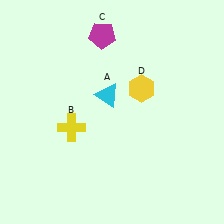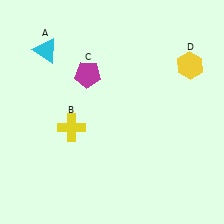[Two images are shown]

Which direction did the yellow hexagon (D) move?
The yellow hexagon (D) moved right.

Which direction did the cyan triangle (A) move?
The cyan triangle (A) moved left.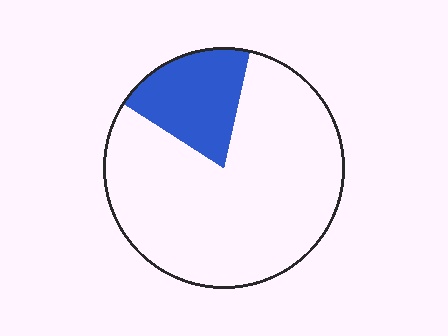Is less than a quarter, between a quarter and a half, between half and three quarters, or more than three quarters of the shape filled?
Less than a quarter.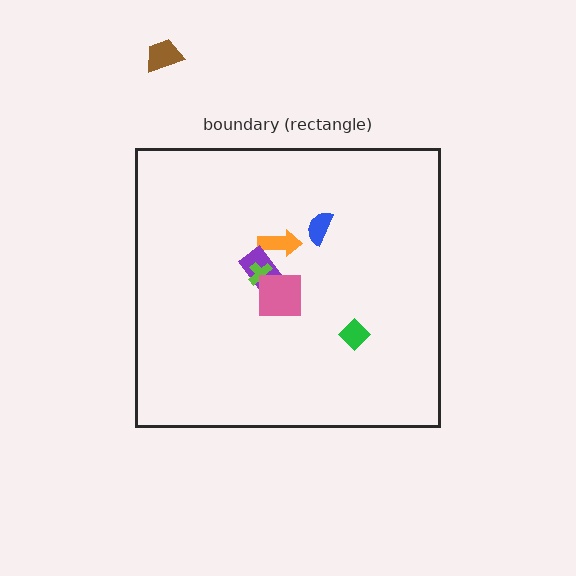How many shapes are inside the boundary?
6 inside, 1 outside.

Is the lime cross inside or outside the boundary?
Inside.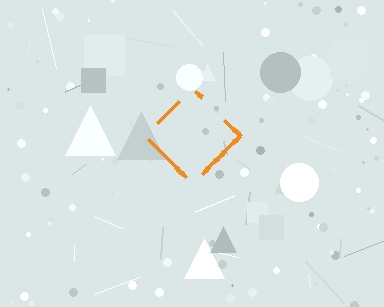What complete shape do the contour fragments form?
The contour fragments form a diamond.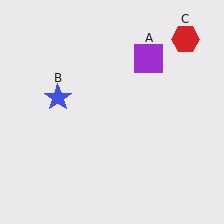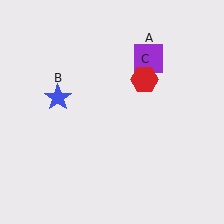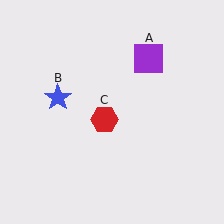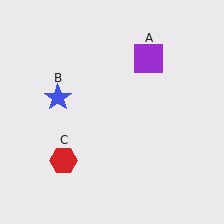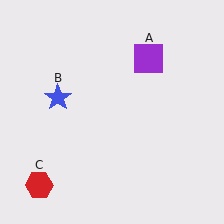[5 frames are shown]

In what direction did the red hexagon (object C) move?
The red hexagon (object C) moved down and to the left.